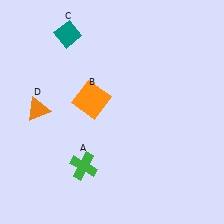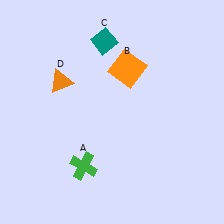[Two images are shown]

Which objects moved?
The objects that moved are: the orange square (B), the teal diamond (C), the orange triangle (D).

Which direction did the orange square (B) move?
The orange square (B) moved right.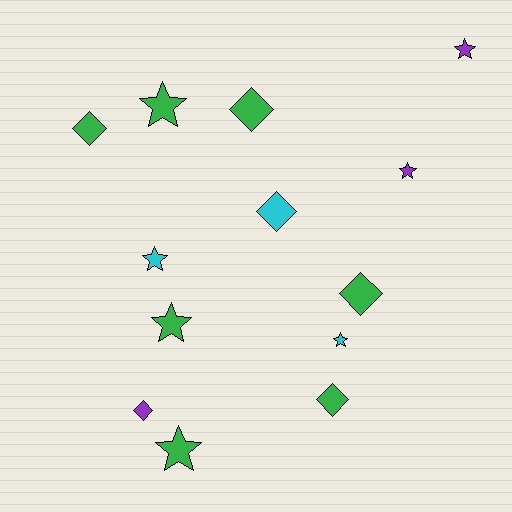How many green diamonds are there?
There are 4 green diamonds.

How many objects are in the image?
There are 13 objects.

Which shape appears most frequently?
Star, with 7 objects.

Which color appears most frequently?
Green, with 7 objects.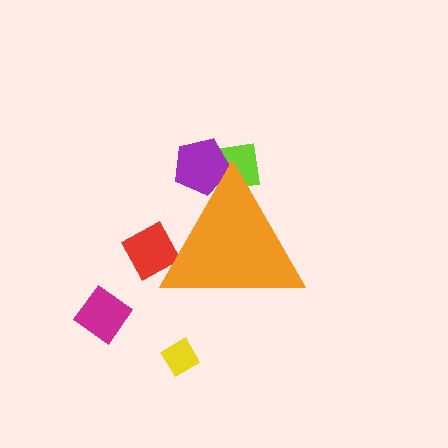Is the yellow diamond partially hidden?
No, the yellow diamond is fully visible.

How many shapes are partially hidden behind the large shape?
3 shapes are partially hidden.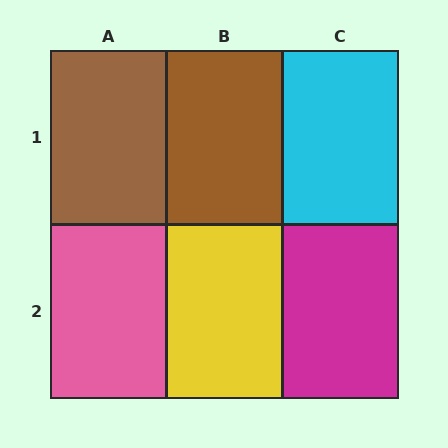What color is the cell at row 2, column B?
Yellow.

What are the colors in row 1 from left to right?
Brown, brown, cyan.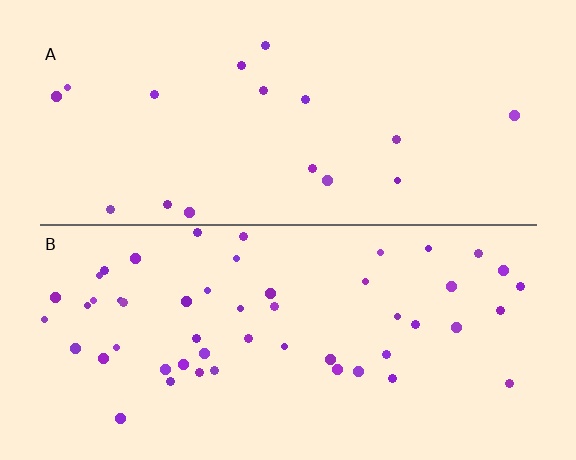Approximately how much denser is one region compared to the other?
Approximately 3.0× — region B over region A.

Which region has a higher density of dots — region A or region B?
B (the bottom).